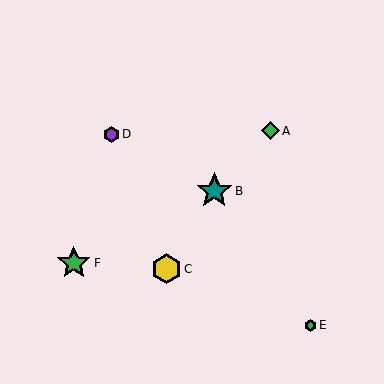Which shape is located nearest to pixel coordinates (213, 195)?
The teal star (labeled B) at (214, 191) is nearest to that location.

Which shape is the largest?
The teal star (labeled B) is the largest.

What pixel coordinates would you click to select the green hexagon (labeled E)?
Click at (310, 325) to select the green hexagon E.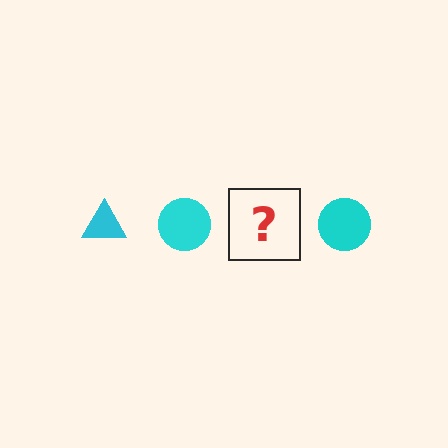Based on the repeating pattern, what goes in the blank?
The blank should be a cyan triangle.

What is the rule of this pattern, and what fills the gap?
The rule is that the pattern cycles through triangle, circle shapes in cyan. The gap should be filled with a cyan triangle.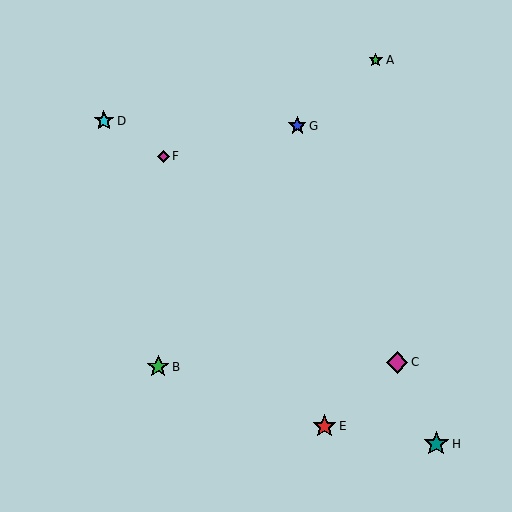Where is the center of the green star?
The center of the green star is at (376, 60).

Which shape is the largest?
The teal star (labeled H) is the largest.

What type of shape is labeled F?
Shape F is a magenta diamond.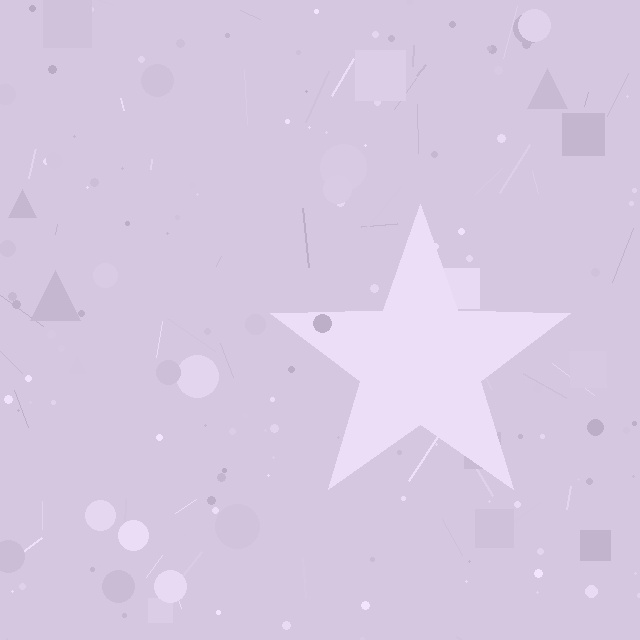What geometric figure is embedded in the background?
A star is embedded in the background.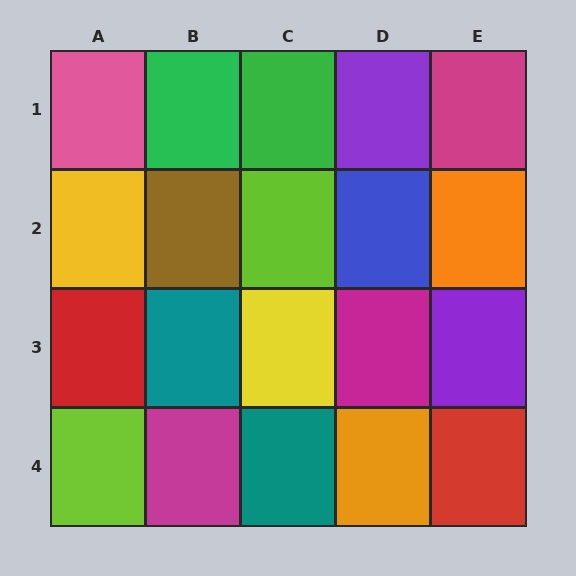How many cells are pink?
1 cell is pink.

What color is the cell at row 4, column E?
Red.